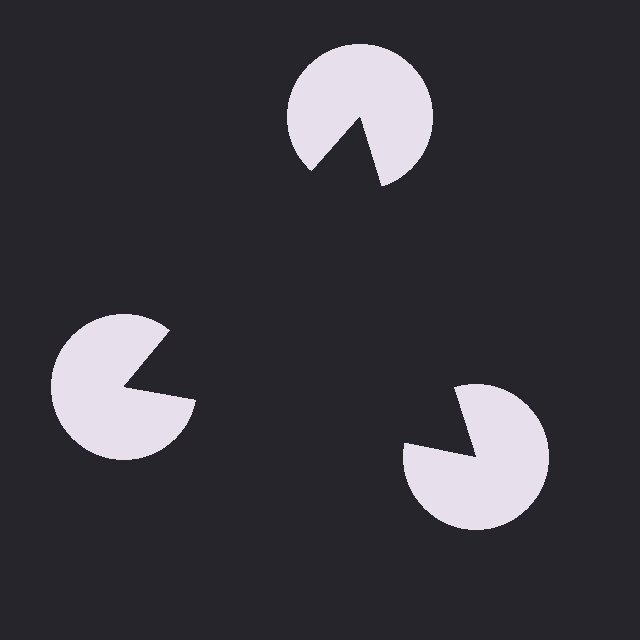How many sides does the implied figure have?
3 sides.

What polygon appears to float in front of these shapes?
An illusory triangle — its edges are inferred from the aligned wedge cuts in the pac-man discs, not physically drawn.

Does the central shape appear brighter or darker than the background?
It typically appears slightly darker than the background, even though no actual brightness change is drawn.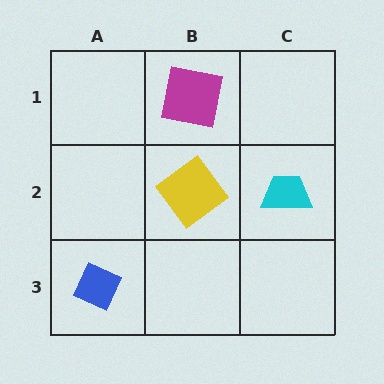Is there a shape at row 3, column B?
No, that cell is empty.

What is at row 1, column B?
A magenta square.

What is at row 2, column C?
A cyan trapezoid.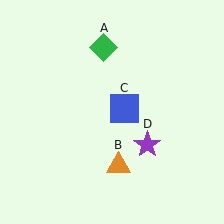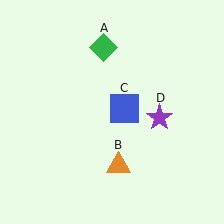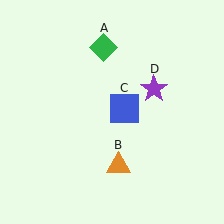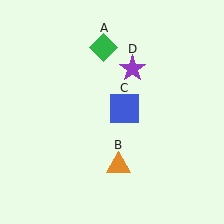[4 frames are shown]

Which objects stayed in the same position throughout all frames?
Green diamond (object A) and orange triangle (object B) and blue square (object C) remained stationary.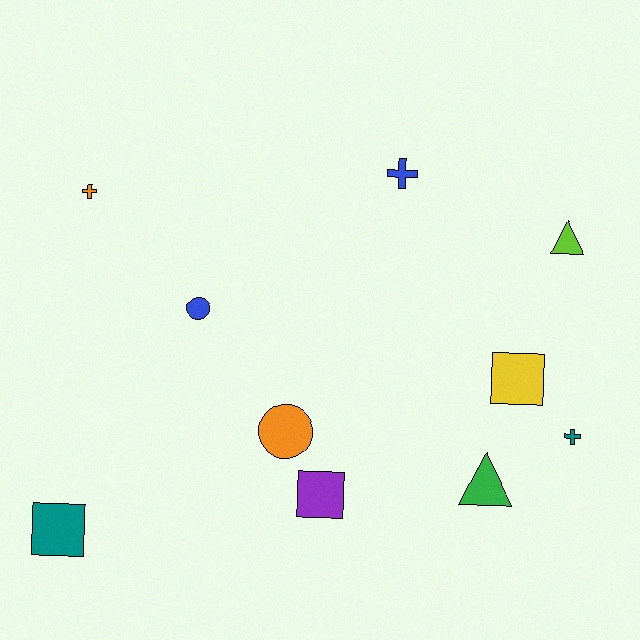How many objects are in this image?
There are 10 objects.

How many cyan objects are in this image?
There are no cyan objects.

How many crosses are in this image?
There are 3 crosses.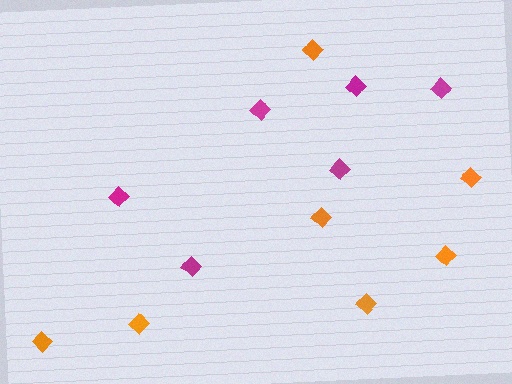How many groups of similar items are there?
There are 2 groups: one group of orange diamonds (7) and one group of magenta diamonds (6).